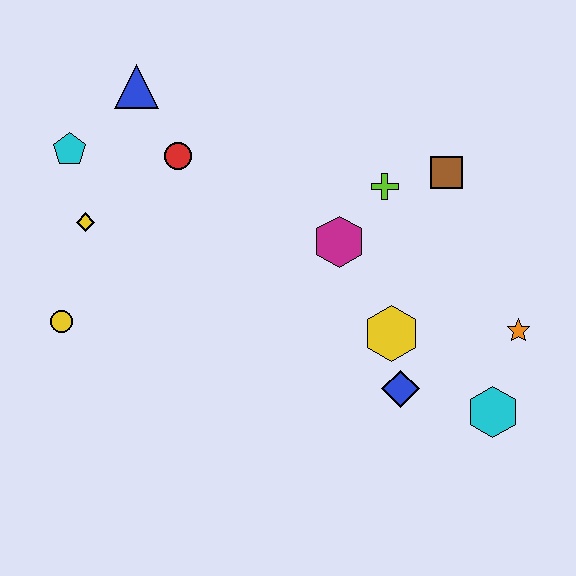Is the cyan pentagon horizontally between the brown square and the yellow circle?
Yes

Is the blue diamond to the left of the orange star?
Yes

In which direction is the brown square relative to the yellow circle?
The brown square is to the right of the yellow circle.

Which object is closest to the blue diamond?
The yellow hexagon is closest to the blue diamond.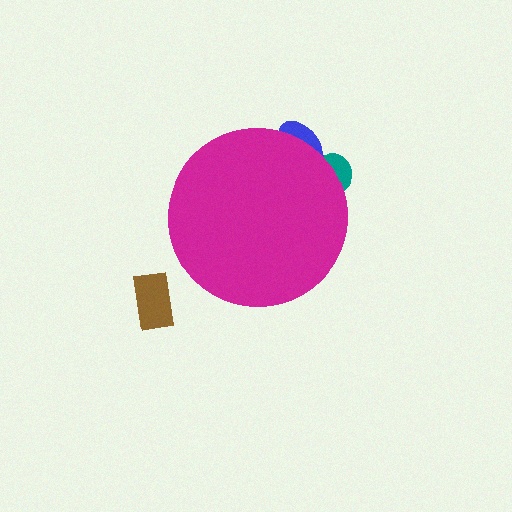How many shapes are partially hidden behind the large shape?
2 shapes are partially hidden.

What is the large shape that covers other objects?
A magenta circle.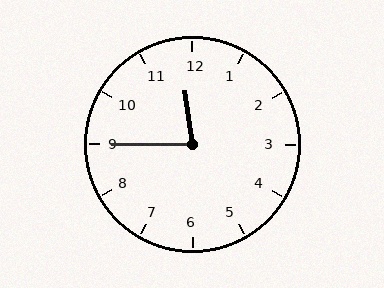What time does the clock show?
11:45.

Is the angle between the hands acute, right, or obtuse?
It is acute.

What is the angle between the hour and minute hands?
Approximately 82 degrees.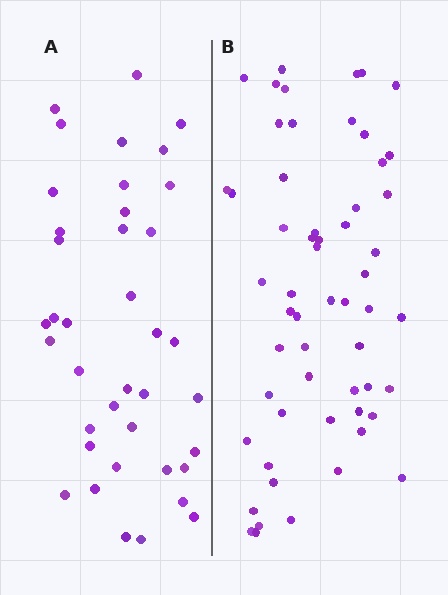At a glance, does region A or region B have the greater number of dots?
Region B (the right region) has more dots.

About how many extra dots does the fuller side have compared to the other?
Region B has approximately 20 more dots than region A.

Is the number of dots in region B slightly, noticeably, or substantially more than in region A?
Region B has substantially more. The ratio is roughly 1.5 to 1.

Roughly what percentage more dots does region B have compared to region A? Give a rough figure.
About 45% more.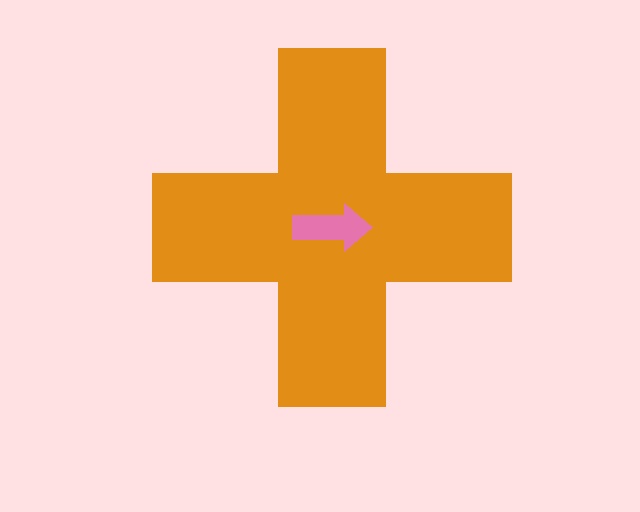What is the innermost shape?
The pink arrow.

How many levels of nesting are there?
2.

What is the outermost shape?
The orange cross.